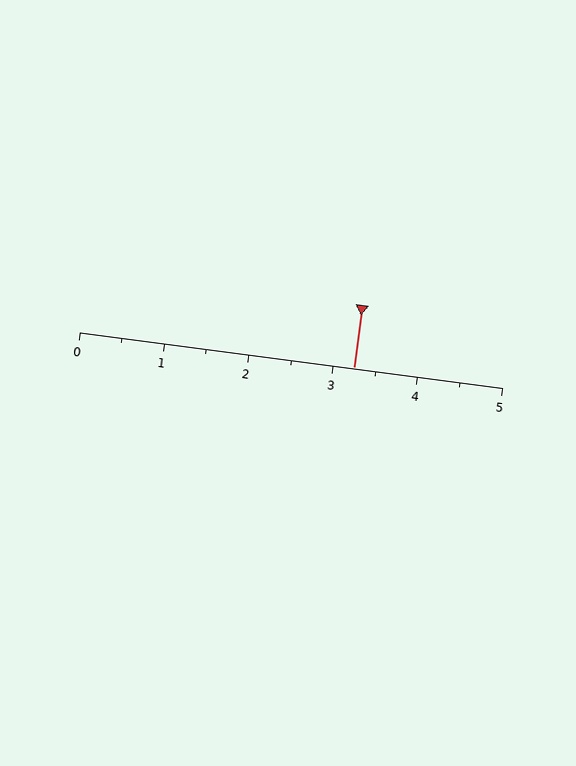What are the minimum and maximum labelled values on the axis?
The axis runs from 0 to 5.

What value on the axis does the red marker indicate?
The marker indicates approximately 3.2.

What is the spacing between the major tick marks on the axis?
The major ticks are spaced 1 apart.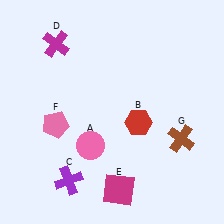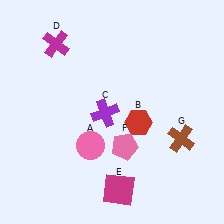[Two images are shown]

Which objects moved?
The objects that moved are: the purple cross (C), the pink pentagon (F).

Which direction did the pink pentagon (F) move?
The pink pentagon (F) moved right.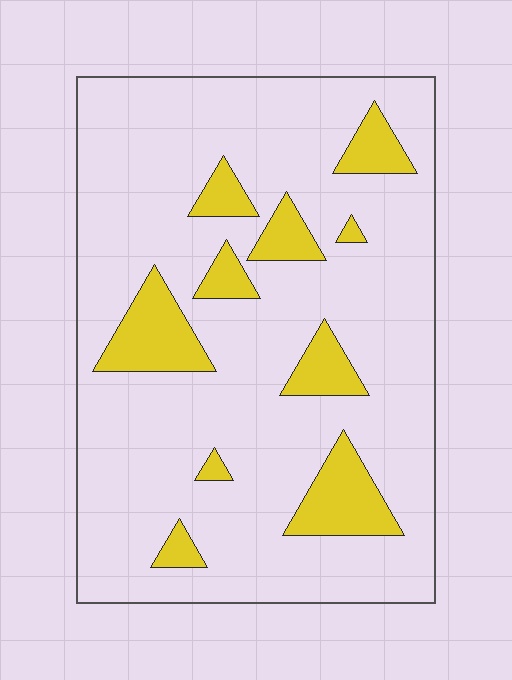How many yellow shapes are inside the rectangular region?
10.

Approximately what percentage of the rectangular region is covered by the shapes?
Approximately 15%.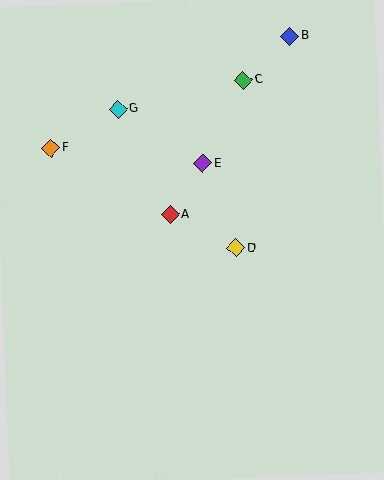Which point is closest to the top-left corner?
Point F is closest to the top-left corner.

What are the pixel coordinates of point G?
Point G is at (118, 109).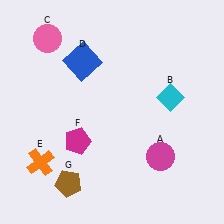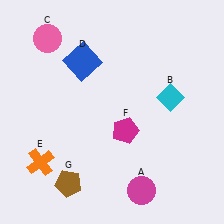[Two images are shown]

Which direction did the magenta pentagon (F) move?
The magenta pentagon (F) moved right.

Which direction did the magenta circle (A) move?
The magenta circle (A) moved down.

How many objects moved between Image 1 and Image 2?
2 objects moved between the two images.